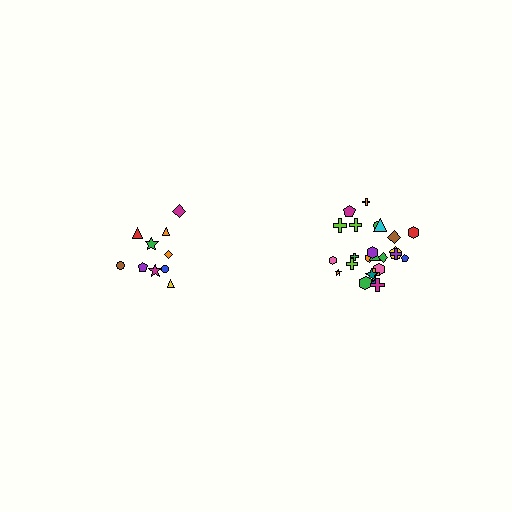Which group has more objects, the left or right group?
The right group.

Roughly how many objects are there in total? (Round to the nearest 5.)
Roughly 35 objects in total.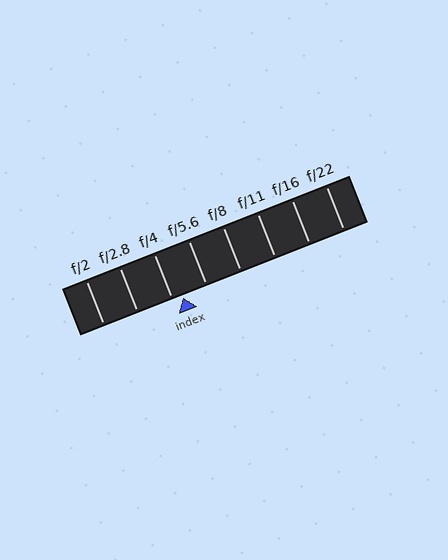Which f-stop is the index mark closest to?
The index mark is closest to f/4.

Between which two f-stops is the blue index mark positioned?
The index mark is between f/4 and f/5.6.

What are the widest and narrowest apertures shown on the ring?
The widest aperture shown is f/2 and the narrowest is f/22.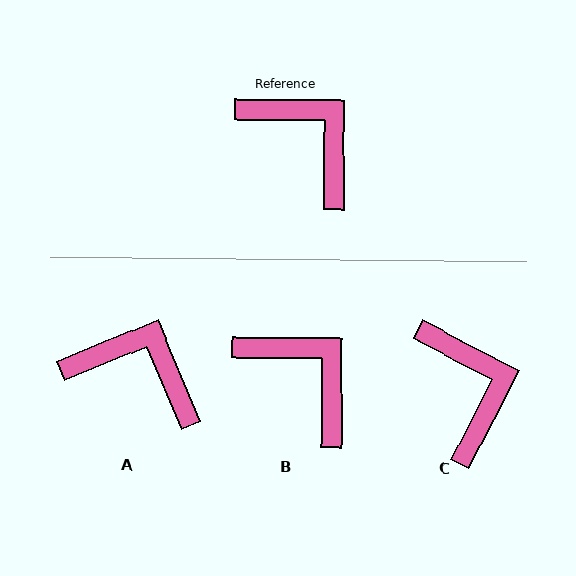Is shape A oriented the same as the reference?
No, it is off by about 23 degrees.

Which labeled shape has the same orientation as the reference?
B.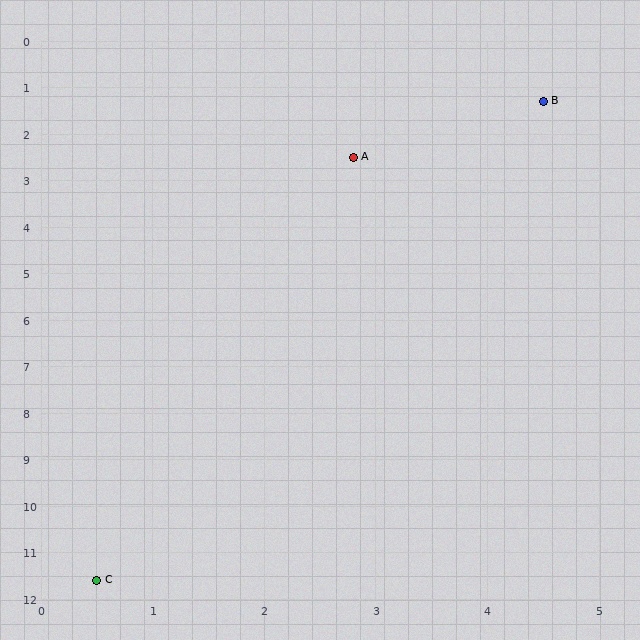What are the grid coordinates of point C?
Point C is at approximately (0.5, 11.6).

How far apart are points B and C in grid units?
Points B and C are about 11.0 grid units apart.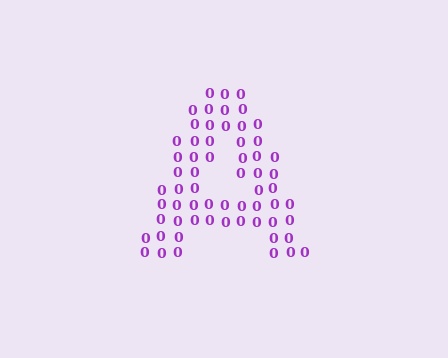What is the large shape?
The large shape is the letter A.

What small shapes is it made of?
It is made of small digit 0's.